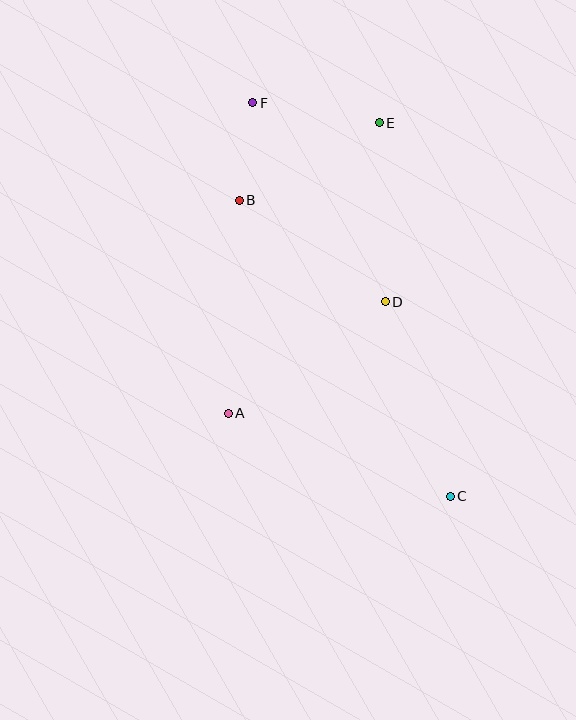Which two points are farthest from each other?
Points C and F are farthest from each other.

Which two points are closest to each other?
Points B and F are closest to each other.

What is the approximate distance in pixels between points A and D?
The distance between A and D is approximately 192 pixels.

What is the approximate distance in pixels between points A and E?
The distance between A and E is approximately 328 pixels.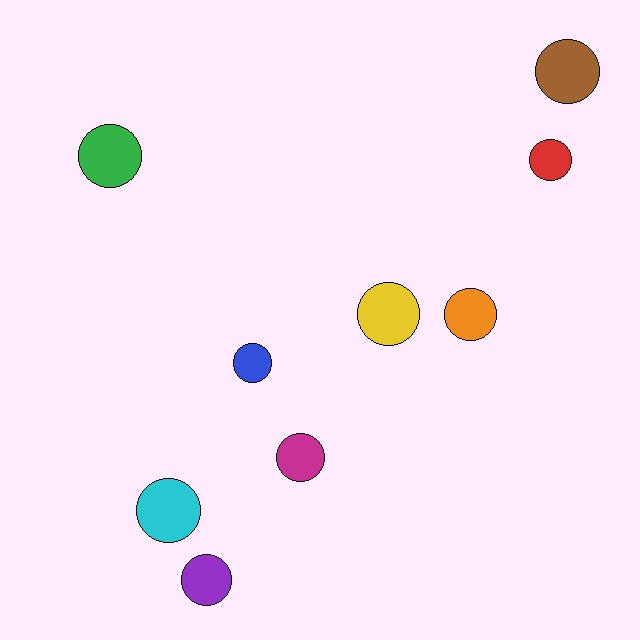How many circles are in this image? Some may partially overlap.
There are 9 circles.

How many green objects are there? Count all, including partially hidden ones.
There is 1 green object.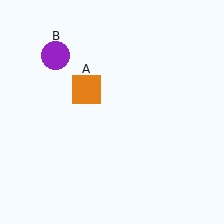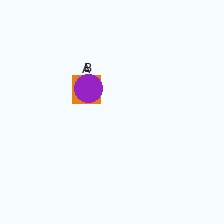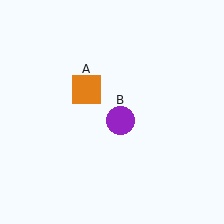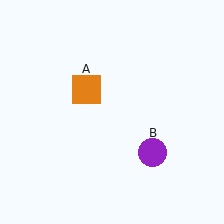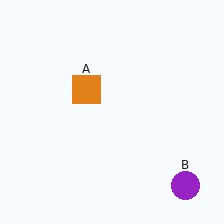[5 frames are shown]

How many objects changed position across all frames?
1 object changed position: purple circle (object B).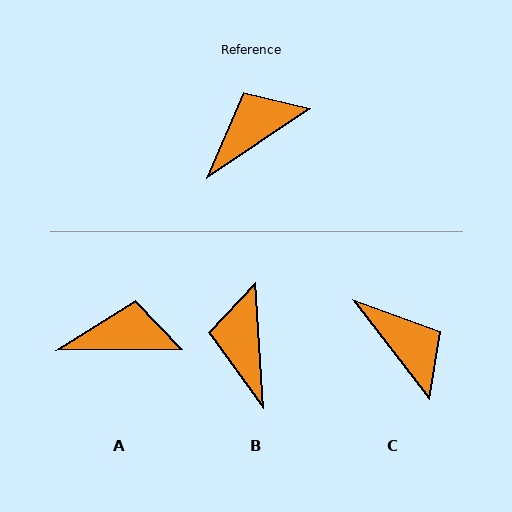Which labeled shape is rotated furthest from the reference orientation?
C, about 86 degrees away.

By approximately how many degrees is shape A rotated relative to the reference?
Approximately 34 degrees clockwise.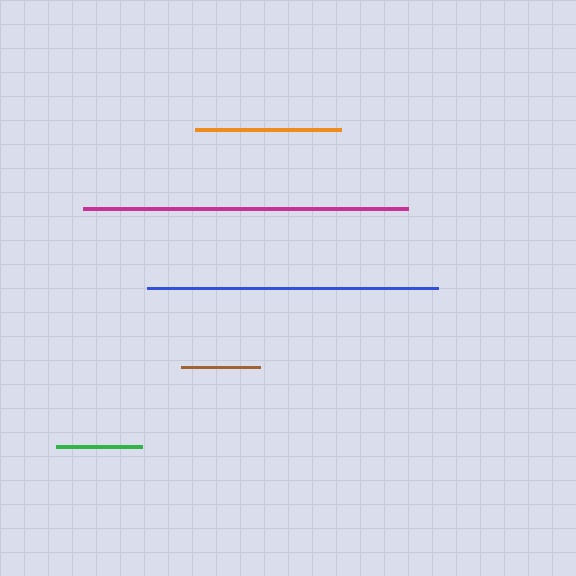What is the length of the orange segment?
The orange segment is approximately 146 pixels long.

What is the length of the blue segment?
The blue segment is approximately 290 pixels long.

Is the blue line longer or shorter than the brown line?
The blue line is longer than the brown line.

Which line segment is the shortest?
The brown line is the shortest at approximately 79 pixels.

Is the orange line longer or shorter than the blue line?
The blue line is longer than the orange line.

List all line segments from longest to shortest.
From longest to shortest: magenta, blue, orange, green, brown.